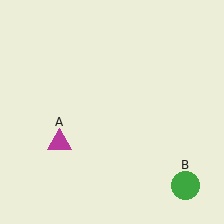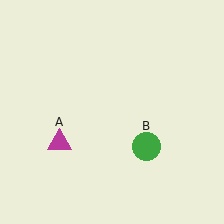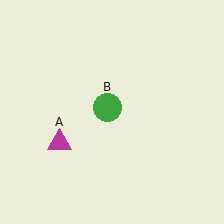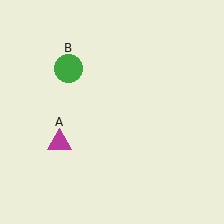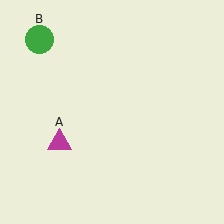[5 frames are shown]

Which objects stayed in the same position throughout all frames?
Magenta triangle (object A) remained stationary.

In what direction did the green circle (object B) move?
The green circle (object B) moved up and to the left.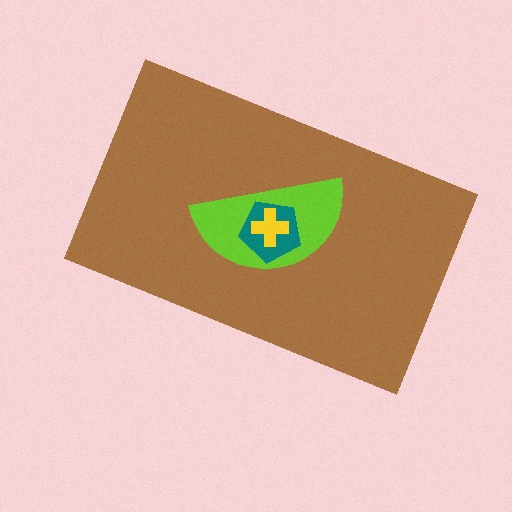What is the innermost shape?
The yellow cross.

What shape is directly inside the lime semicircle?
The teal pentagon.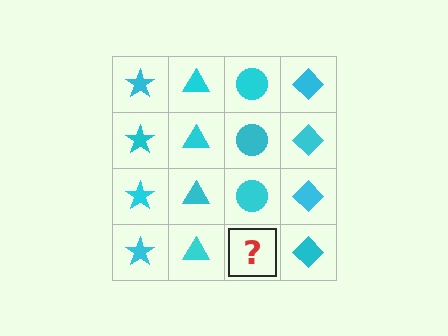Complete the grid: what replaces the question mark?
The question mark should be replaced with a cyan circle.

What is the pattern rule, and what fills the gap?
The rule is that each column has a consistent shape. The gap should be filled with a cyan circle.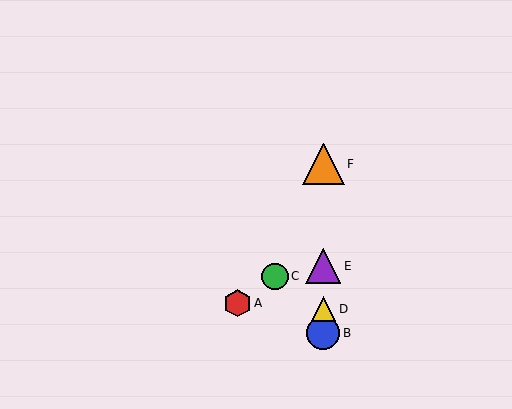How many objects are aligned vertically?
4 objects (B, D, E, F) are aligned vertically.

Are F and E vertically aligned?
Yes, both are at x≈323.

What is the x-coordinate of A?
Object A is at x≈237.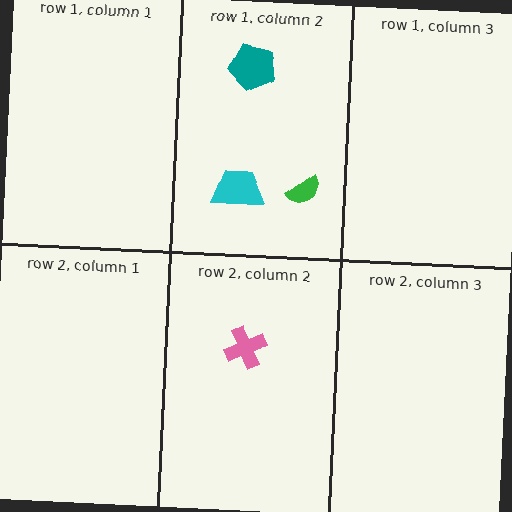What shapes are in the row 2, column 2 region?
The pink cross.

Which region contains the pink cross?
The row 2, column 2 region.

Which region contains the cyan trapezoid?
The row 1, column 2 region.